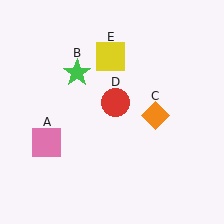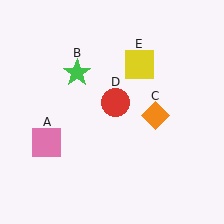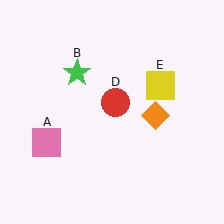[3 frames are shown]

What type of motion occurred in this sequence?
The yellow square (object E) rotated clockwise around the center of the scene.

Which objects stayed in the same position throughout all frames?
Pink square (object A) and green star (object B) and orange diamond (object C) and red circle (object D) remained stationary.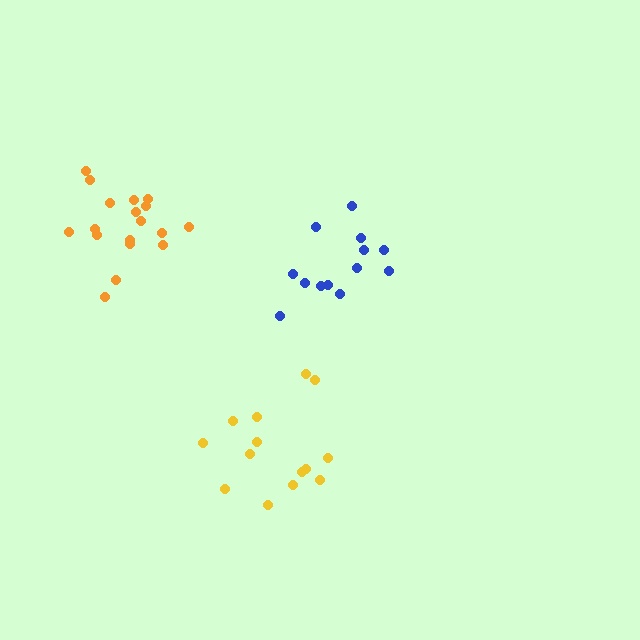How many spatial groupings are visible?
There are 3 spatial groupings.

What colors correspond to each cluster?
The clusters are colored: blue, orange, yellow.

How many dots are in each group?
Group 1: 13 dots, Group 2: 18 dots, Group 3: 14 dots (45 total).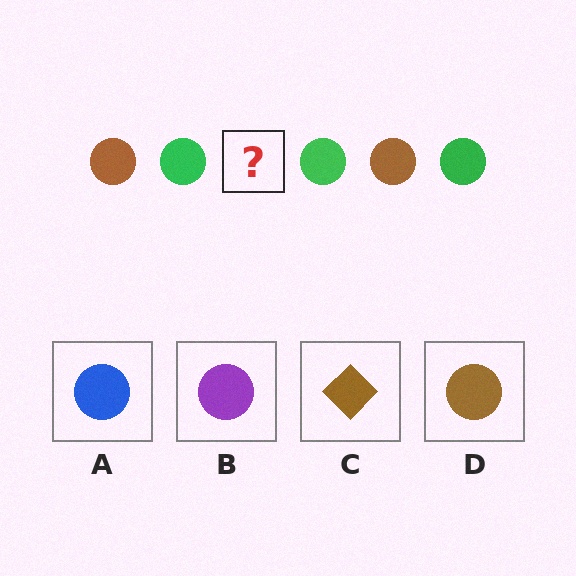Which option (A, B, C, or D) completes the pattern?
D.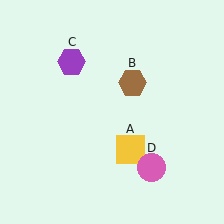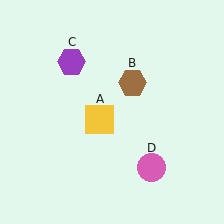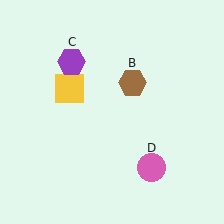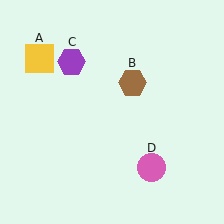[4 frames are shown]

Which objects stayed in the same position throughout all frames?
Brown hexagon (object B) and purple hexagon (object C) and pink circle (object D) remained stationary.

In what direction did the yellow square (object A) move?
The yellow square (object A) moved up and to the left.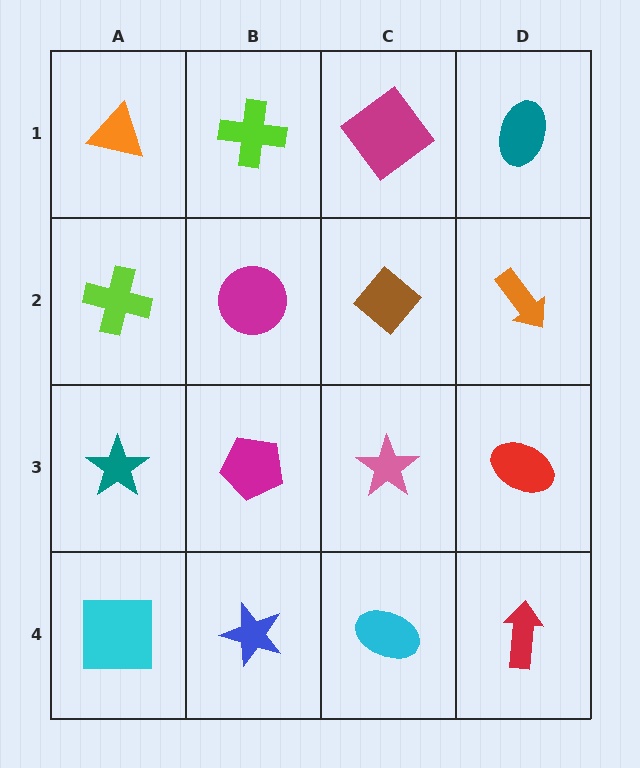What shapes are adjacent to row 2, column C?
A magenta diamond (row 1, column C), a pink star (row 3, column C), a magenta circle (row 2, column B), an orange arrow (row 2, column D).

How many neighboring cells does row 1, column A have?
2.